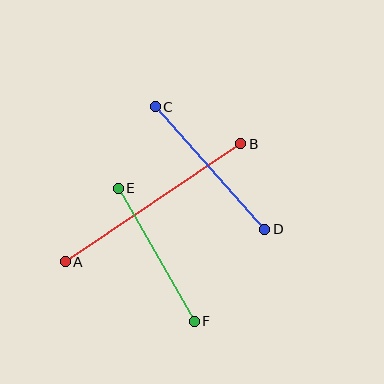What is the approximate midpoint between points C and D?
The midpoint is at approximately (210, 168) pixels.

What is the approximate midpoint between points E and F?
The midpoint is at approximately (156, 255) pixels.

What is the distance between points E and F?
The distance is approximately 153 pixels.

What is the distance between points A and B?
The distance is approximately 212 pixels.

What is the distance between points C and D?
The distance is approximately 164 pixels.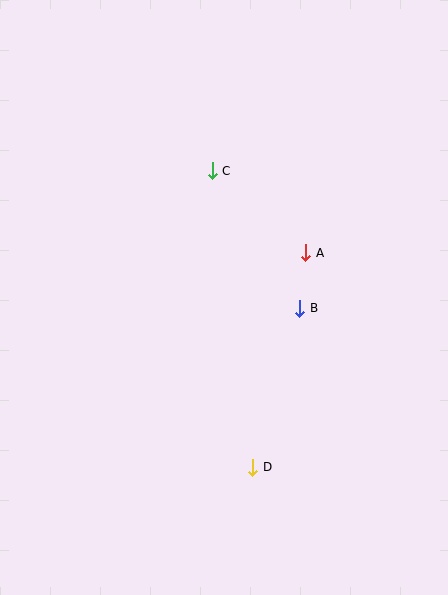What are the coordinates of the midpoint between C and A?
The midpoint between C and A is at (259, 212).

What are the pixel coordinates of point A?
Point A is at (306, 253).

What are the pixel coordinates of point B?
Point B is at (299, 308).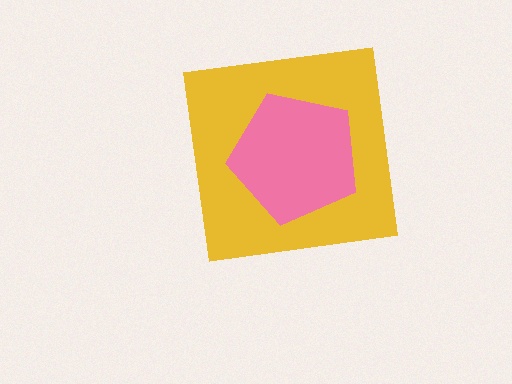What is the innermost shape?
The pink pentagon.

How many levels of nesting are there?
2.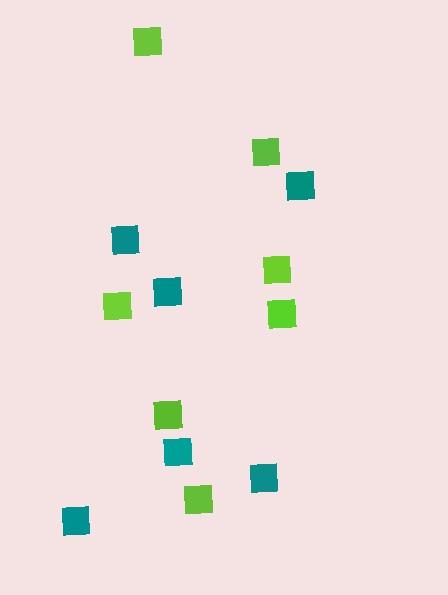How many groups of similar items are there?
There are 2 groups: one group of teal squares (6) and one group of lime squares (7).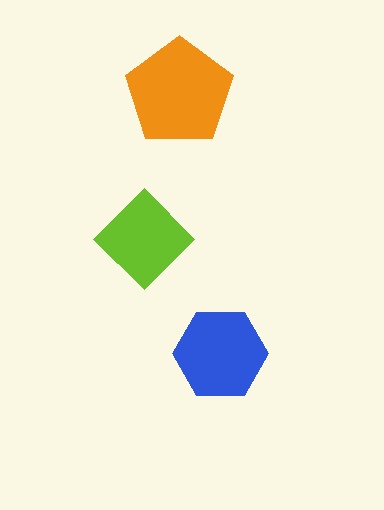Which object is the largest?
The orange pentagon.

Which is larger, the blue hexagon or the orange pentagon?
The orange pentagon.